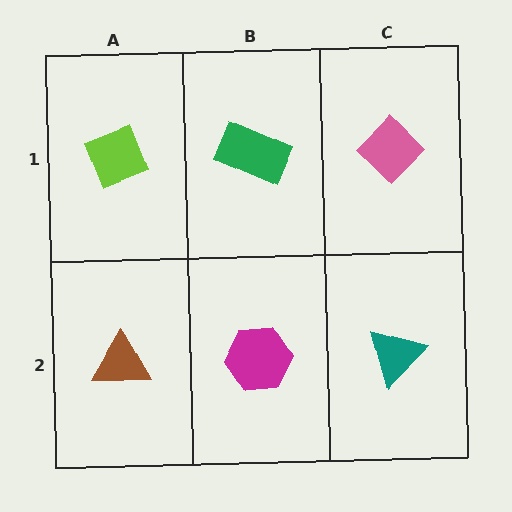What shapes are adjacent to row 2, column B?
A green rectangle (row 1, column B), a brown triangle (row 2, column A), a teal triangle (row 2, column C).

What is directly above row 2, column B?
A green rectangle.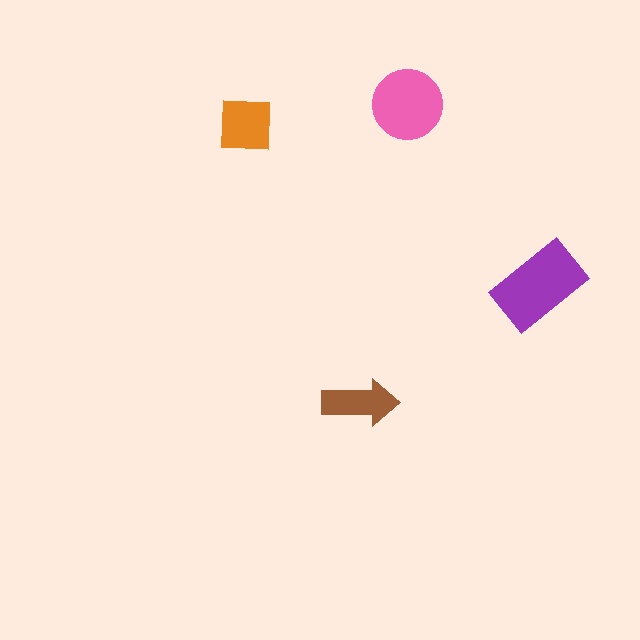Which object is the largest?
The purple rectangle.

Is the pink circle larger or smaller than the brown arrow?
Larger.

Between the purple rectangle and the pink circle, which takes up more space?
The purple rectangle.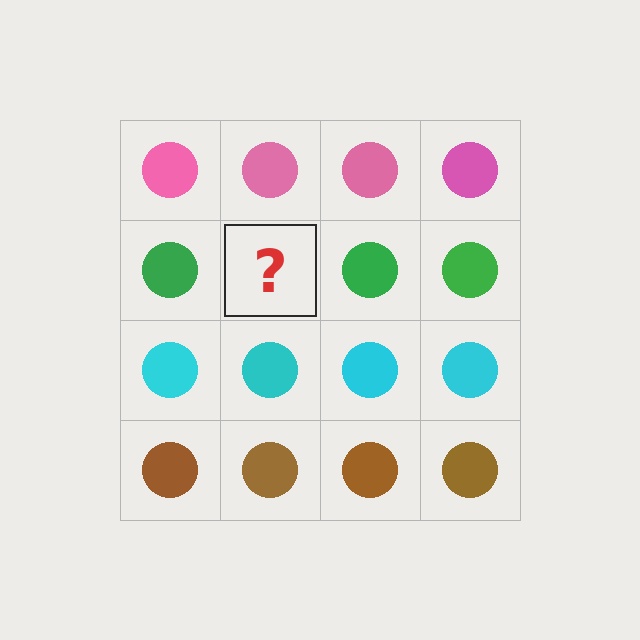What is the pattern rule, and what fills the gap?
The rule is that each row has a consistent color. The gap should be filled with a green circle.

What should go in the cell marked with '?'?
The missing cell should contain a green circle.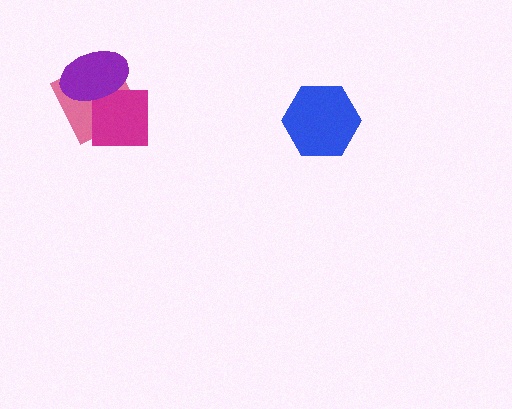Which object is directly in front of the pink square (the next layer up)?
The magenta square is directly in front of the pink square.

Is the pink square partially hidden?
Yes, it is partially covered by another shape.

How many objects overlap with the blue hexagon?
0 objects overlap with the blue hexagon.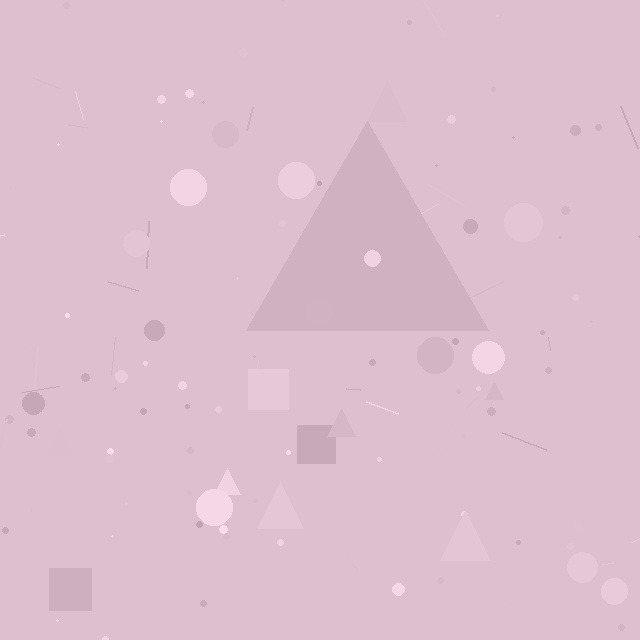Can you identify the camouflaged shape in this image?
The camouflaged shape is a triangle.